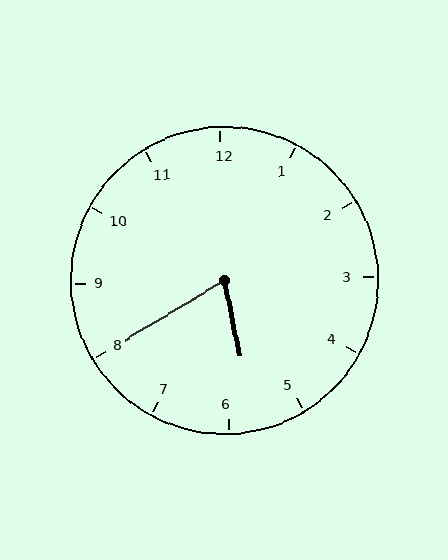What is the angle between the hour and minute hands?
Approximately 70 degrees.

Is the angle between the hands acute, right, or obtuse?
It is acute.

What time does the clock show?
5:40.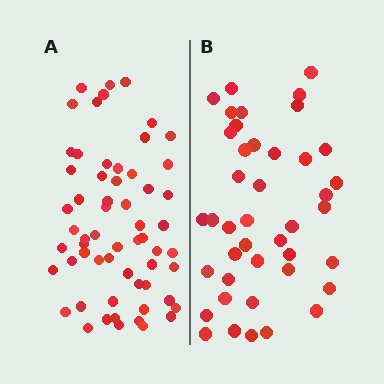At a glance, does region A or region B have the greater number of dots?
Region A (the left region) has more dots.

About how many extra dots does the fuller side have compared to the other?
Region A has approximately 20 more dots than region B.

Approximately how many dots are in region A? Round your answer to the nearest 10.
About 60 dots.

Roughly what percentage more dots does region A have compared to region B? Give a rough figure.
About 45% more.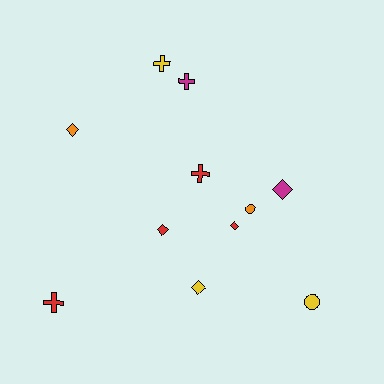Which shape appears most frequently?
Diamond, with 5 objects.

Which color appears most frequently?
Red, with 4 objects.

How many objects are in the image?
There are 11 objects.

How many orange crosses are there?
There are no orange crosses.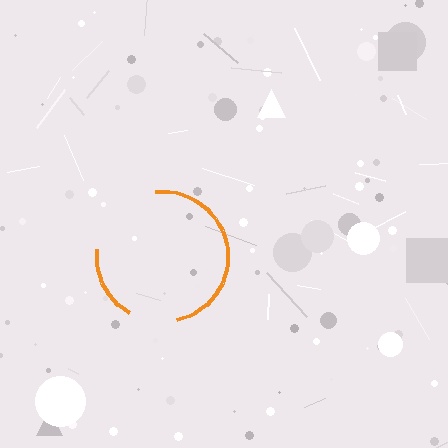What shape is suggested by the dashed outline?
The dashed outline suggests a circle.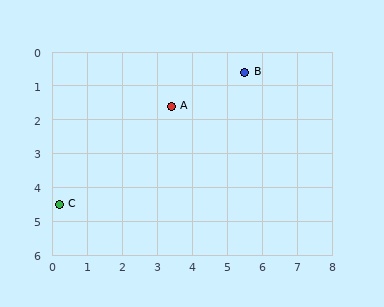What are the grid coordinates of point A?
Point A is at approximately (3.4, 1.6).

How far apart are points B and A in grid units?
Points B and A are about 2.3 grid units apart.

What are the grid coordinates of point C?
Point C is at approximately (0.2, 4.5).